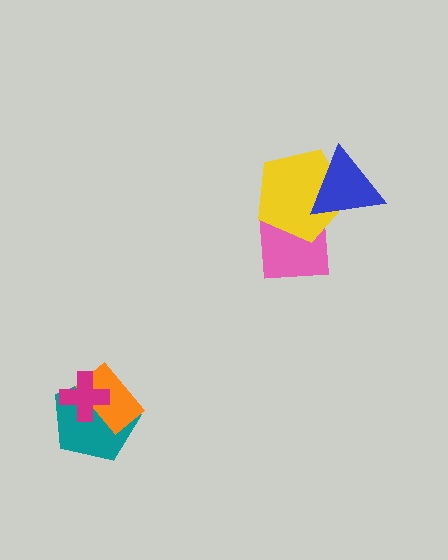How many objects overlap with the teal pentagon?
2 objects overlap with the teal pentagon.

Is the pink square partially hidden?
Yes, it is partially covered by another shape.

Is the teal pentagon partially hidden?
Yes, it is partially covered by another shape.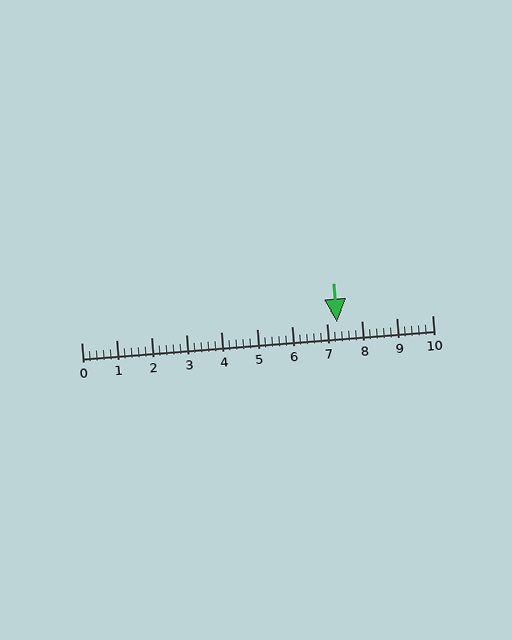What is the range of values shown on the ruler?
The ruler shows values from 0 to 10.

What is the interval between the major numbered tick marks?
The major tick marks are spaced 1 units apart.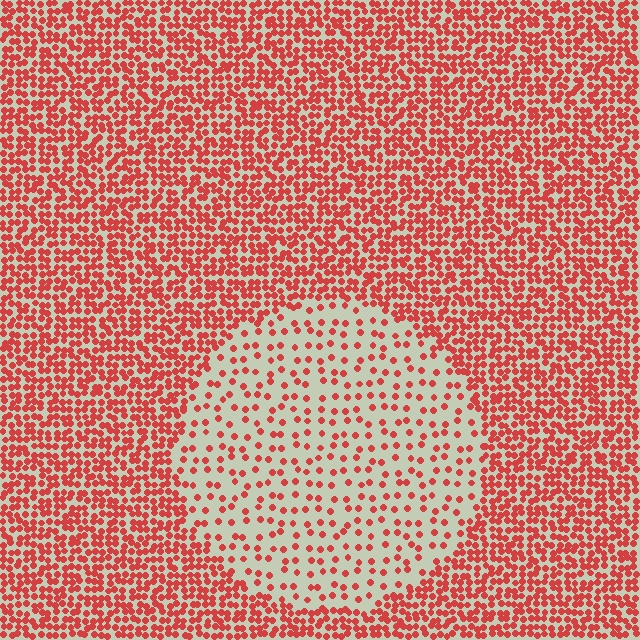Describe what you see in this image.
The image contains small red elements arranged at two different densities. A circle-shaped region is visible where the elements are less densely packed than the surrounding area.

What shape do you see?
I see a circle.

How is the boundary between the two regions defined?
The boundary is defined by a change in element density (approximately 2.8x ratio). All elements are the same color, size, and shape.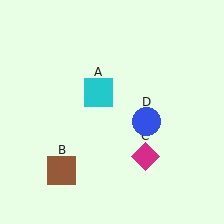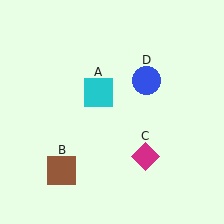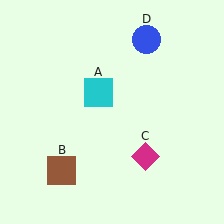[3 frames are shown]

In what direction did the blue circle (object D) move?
The blue circle (object D) moved up.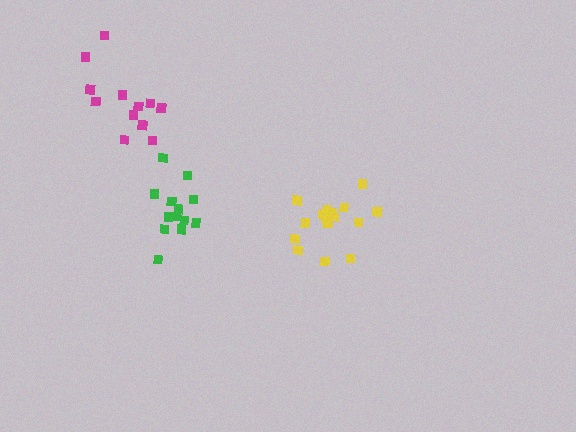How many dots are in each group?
Group 1: 16 dots, Group 2: 13 dots, Group 3: 12 dots (41 total).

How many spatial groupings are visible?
There are 3 spatial groupings.